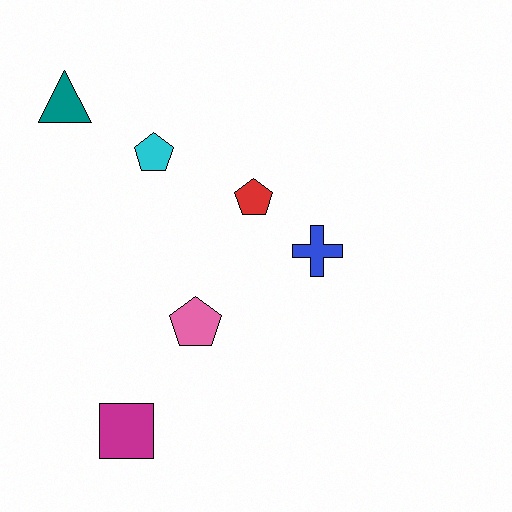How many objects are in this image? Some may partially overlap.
There are 6 objects.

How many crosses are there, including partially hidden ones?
There is 1 cross.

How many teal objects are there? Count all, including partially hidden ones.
There is 1 teal object.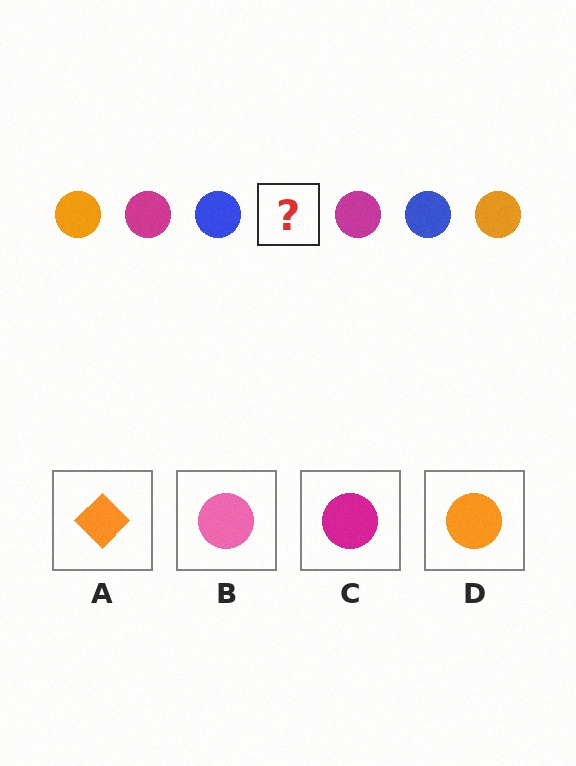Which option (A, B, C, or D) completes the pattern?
D.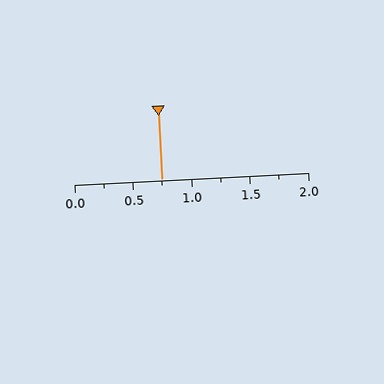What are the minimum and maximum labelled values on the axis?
The axis runs from 0.0 to 2.0.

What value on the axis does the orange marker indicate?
The marker indicates approximately 0.75.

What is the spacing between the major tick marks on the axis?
The major ticks are spaced 0.5 apart.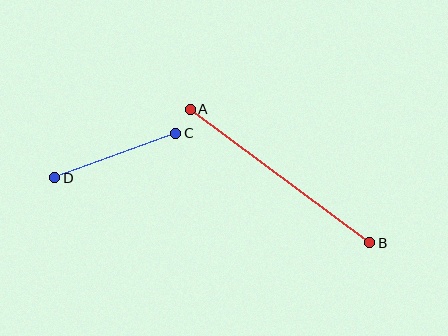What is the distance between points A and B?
The distance is approximately 223 pixels.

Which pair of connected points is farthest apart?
Points A and B are farthest apart.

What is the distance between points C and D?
The distance is approximately 129 pixels.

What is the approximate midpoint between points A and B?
The midpoint is at approximately (280, 176) pixels.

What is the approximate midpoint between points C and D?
The midpoint is at approximately (115, 156) pixels.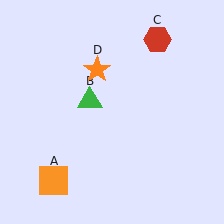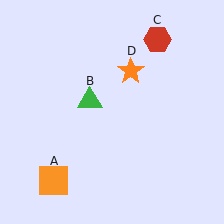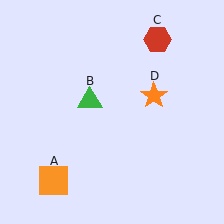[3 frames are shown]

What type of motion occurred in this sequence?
The orange star (object D) rotated clockwise around the center of the scene.